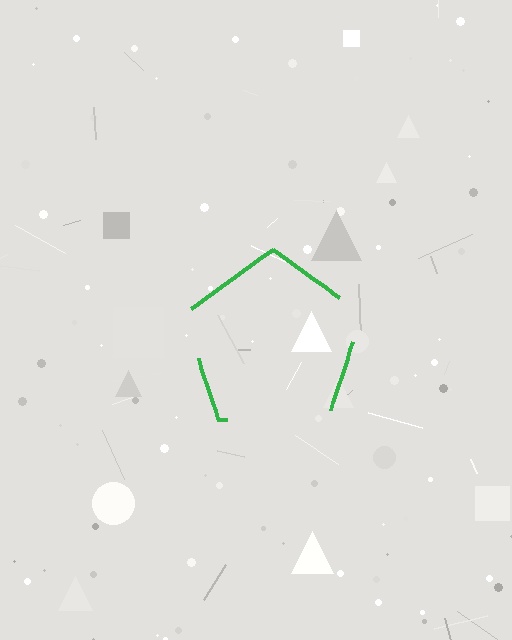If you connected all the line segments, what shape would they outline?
They would outline a pentagon.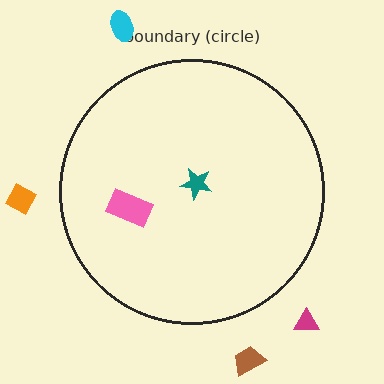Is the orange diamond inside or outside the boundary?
Outside.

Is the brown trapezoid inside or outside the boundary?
Outside.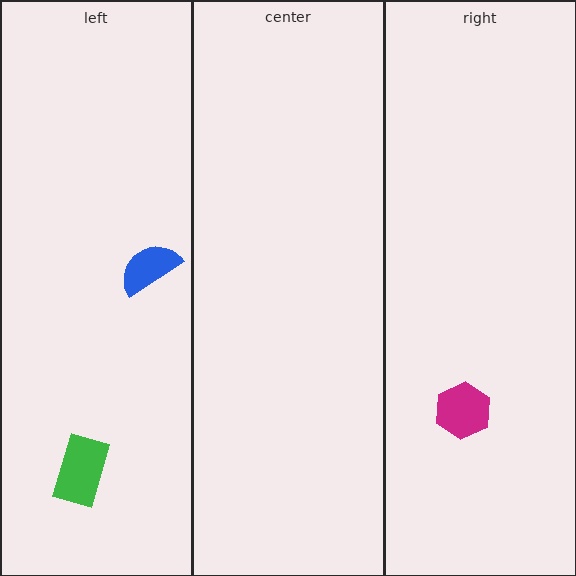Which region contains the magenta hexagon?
The right region.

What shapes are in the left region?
The blue semicircle, the green rectangle.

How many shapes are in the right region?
1.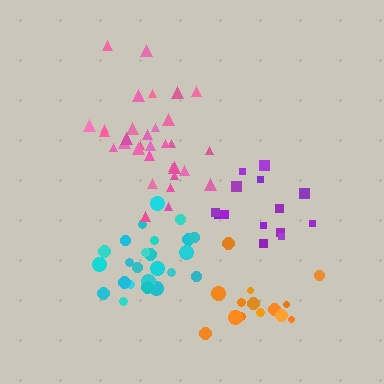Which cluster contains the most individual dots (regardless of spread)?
Pink (32).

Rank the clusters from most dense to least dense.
pink, orange, purple, cyan.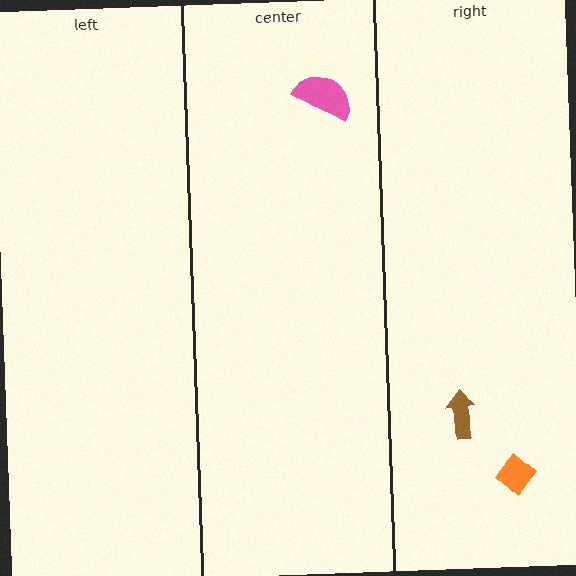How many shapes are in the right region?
2.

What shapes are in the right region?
The brown arrow, the orange diamond.